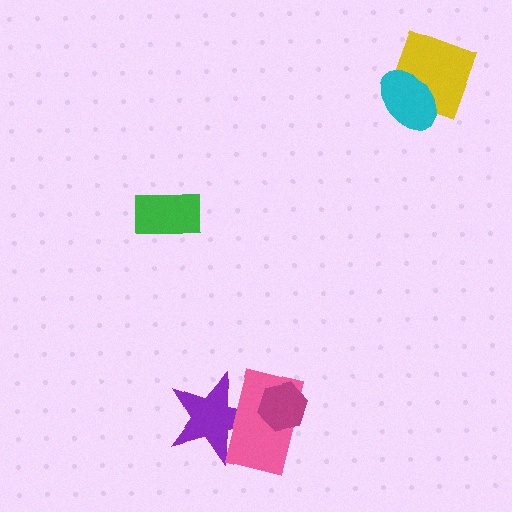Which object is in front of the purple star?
The pink rectangle is in front of the purple star.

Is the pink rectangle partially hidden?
Yes, it is partially covered by another shape.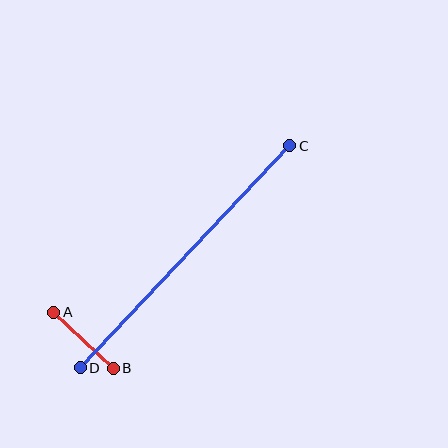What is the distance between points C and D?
The distance is approximately 305 pixels.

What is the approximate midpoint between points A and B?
The midpoint is at approximately (83, 340) pixels.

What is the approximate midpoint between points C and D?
The midpoint is at approximately (185, 257) pixels.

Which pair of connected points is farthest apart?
Points C and D are farthest apart.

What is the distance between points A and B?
The distance is approximately 82 pixels.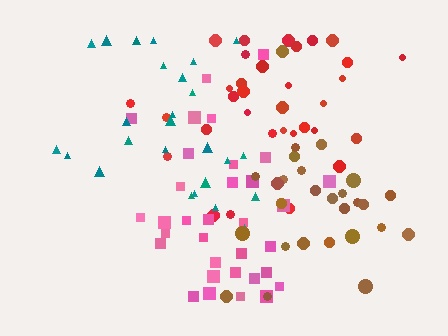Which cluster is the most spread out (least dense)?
Teal.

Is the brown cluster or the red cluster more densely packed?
Brown.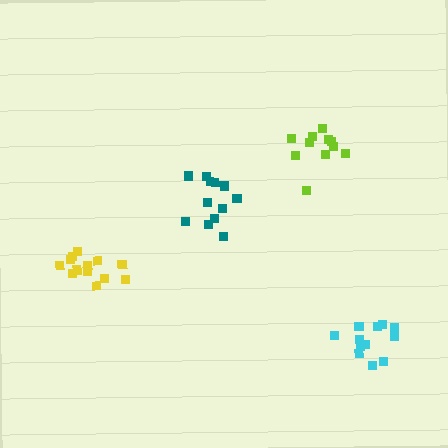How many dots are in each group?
Group 1: 11 dots, Group 2: 13 dots, Group 3: 12 dots, Group 4: 12 dots (48 total).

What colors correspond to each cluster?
The clusters are colored: lime, yellow, cyan, teal.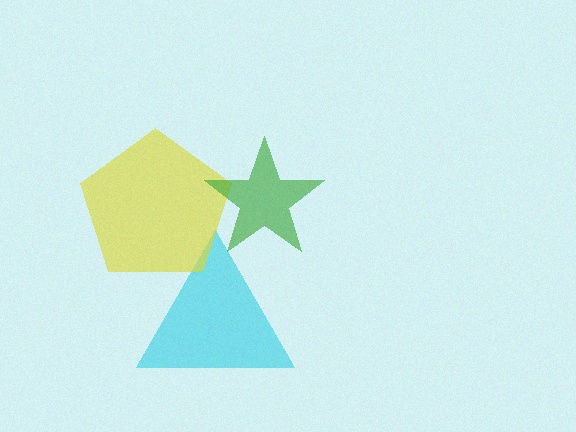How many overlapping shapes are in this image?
There are 3 overlapping shapes in the image.